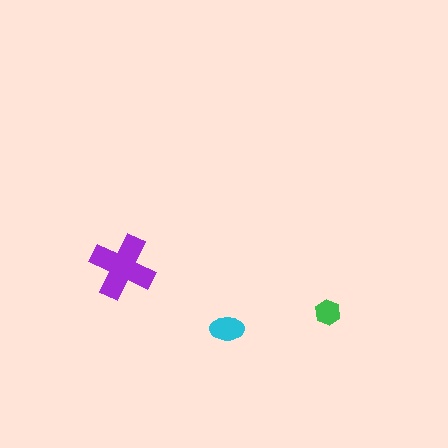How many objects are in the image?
There are 3 objects in the image.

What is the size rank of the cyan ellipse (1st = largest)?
2nd.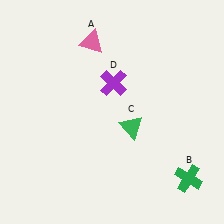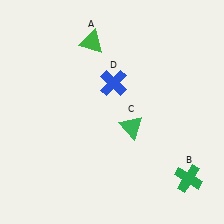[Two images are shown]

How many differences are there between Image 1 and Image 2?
There are 2 differences between the two images.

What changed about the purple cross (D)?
In Image 1, D is purple. In Image 2, it changed to blue.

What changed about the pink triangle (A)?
In Image 1, A is pink. In Image 2, it changed to green.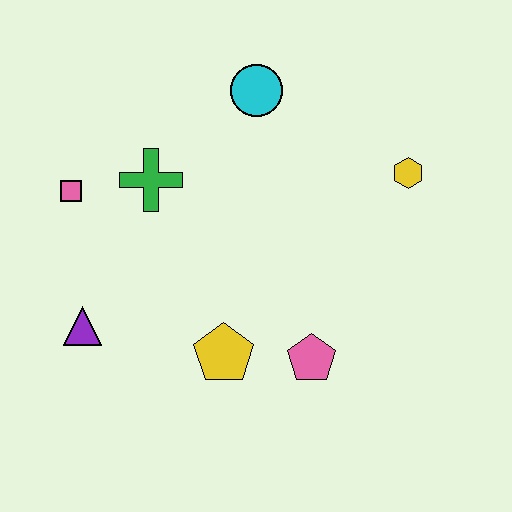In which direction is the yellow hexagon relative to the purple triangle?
The yellow hexagon is to the right of the purple triangle.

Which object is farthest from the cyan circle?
The purple triangle is farthest from the cyan circle.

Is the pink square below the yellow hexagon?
Yes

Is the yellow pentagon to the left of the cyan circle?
Yes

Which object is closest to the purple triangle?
The pink square is closest to the purple triangle.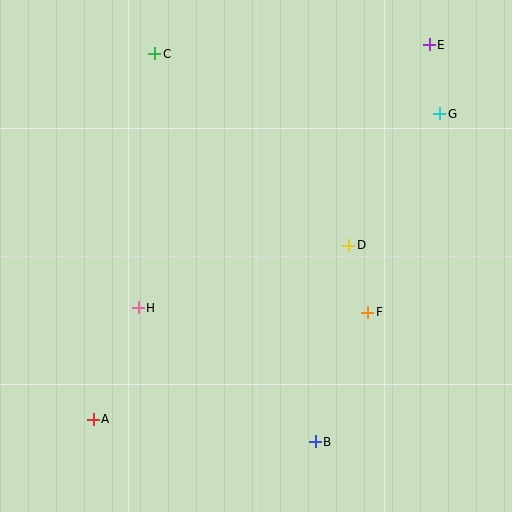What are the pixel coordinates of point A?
Point A is at (93, 419).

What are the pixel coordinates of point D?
Point D is at (349, 245).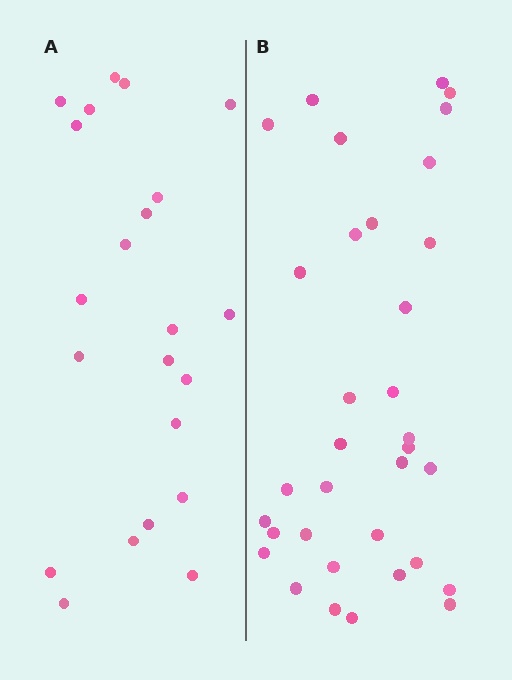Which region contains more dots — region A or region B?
Region B (the right region) has more dots.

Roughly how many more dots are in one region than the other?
Region B has roughly 12 or so more dots than region A.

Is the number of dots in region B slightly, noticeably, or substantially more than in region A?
Region B has substantially more. The ratio is roughly 1.5 to 1.